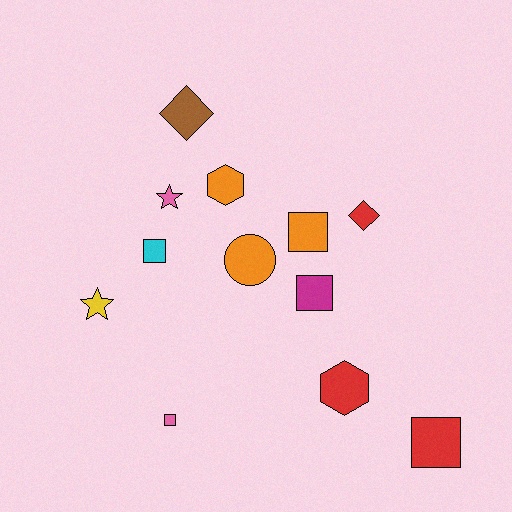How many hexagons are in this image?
There are 2 hexagons.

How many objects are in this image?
There are 12 objects.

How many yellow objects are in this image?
There is 1 yellow object.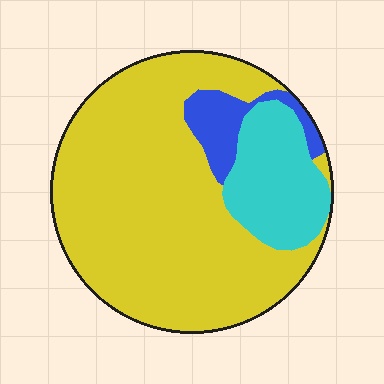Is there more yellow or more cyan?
Yellow.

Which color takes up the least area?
Blue, at roughly 10%.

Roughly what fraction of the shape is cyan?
Cyan covers roughly 20% of the shape.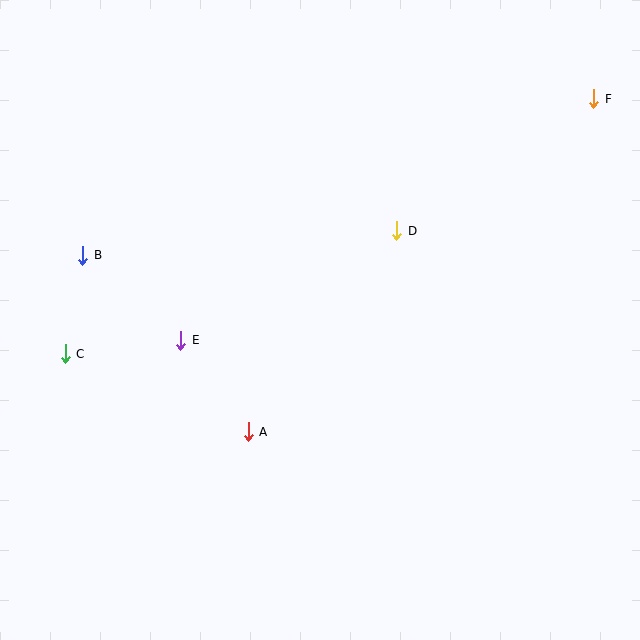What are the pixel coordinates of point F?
Point F is at (594, 99).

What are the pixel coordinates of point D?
Point D is at (397, 231).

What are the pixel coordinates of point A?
Point A is at (248, 432).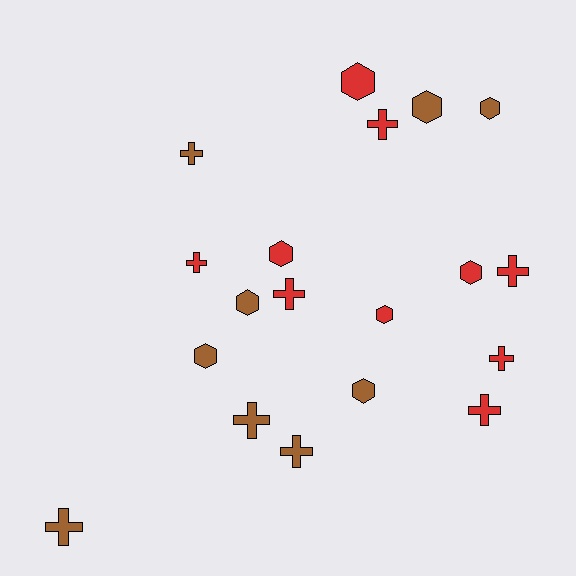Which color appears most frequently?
Red, with 10 objects.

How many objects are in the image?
There are 19 objects.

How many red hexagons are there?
There are 4 red hexagons.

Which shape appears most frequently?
Cross, with 10 objects.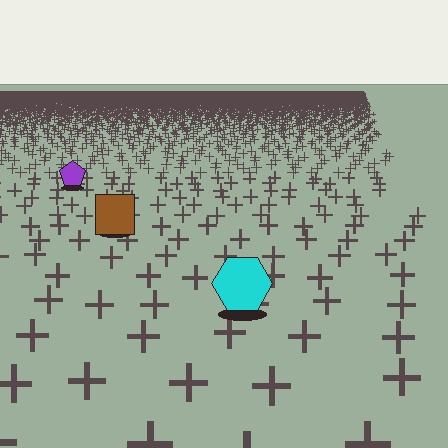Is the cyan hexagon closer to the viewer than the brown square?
Yes. The cyan hexagon is closer — you can tell from the texture gradient: the ground texture is coarser near it.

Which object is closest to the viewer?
The cyan hexagon is closest. The texture marks near it are larger and more spread out.